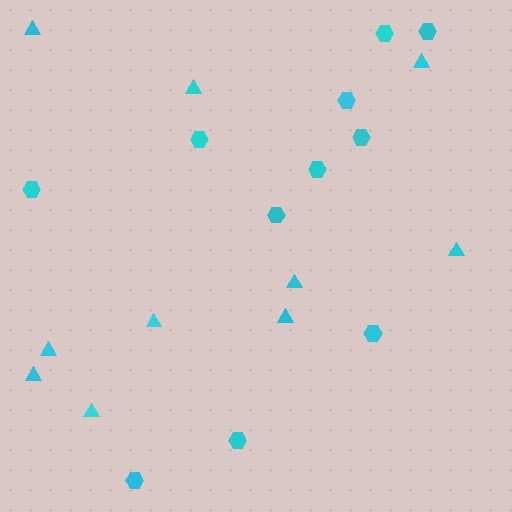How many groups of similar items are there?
There are 2 groups: one group of hexagons (11) and one group of triangles (10).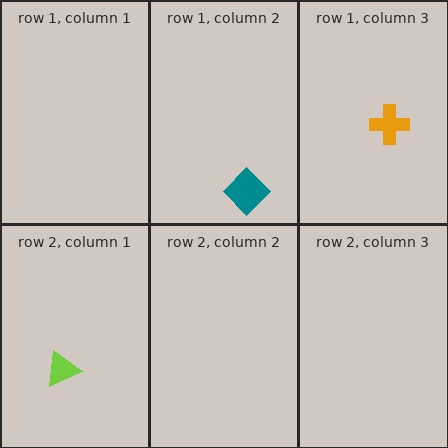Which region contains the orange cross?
The row 1, column 3 region.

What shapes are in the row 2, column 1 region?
The lime triangle.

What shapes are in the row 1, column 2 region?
The teal diamond.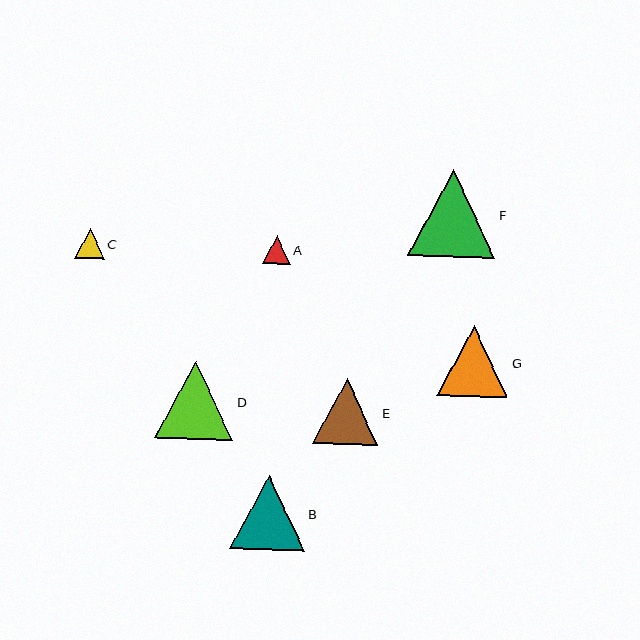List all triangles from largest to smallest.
From largest to smallest: F, D, B, G, E, C, A.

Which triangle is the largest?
Triangle F is the largest with a size of approximately 87 pixels.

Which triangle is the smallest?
Triangle A is the smallest with a size of approximately 28 pixels.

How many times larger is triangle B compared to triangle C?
Triangle B is approximately 2.5 times the size of triangle C.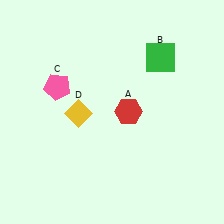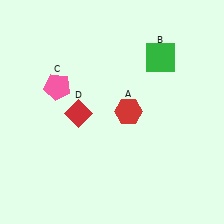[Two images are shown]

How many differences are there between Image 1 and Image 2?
There is 1 difference between the two images.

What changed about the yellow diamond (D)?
In Image 1, D is yellow. In Image 2, it changed to red.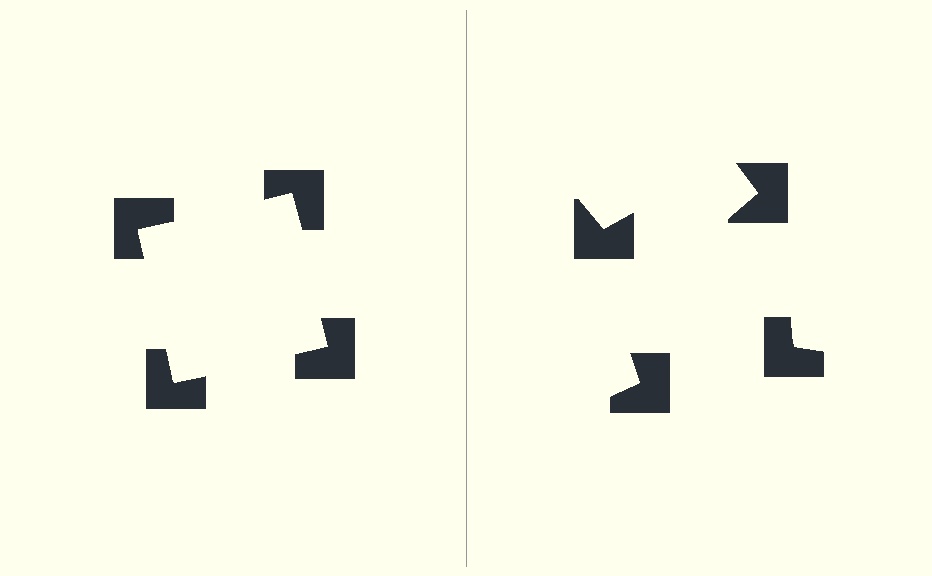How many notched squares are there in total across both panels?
8 — 4 on each side.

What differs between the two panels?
The notched squares are positioned identically on both sides; only the wedge orientations differ. On the left they align to a square; on the right they are misaligned.